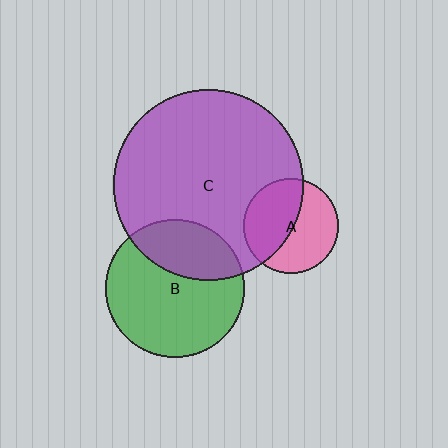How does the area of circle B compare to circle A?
Approximately 2.1 times.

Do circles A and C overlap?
Yes.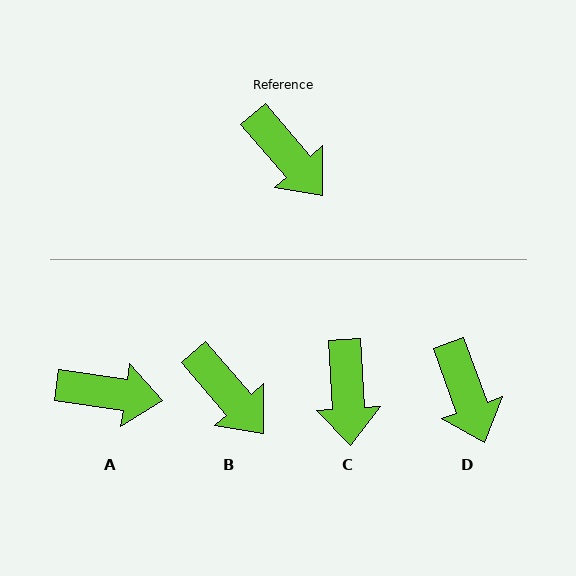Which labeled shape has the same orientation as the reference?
B.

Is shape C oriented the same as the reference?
No, it is off by about 37 degrees.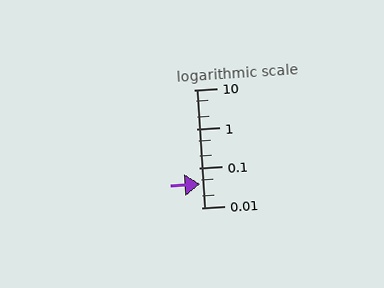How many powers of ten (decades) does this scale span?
The scale spans 3 decades, from 0.01 to 10.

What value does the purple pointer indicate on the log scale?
The pointer indicates approximately 0.04.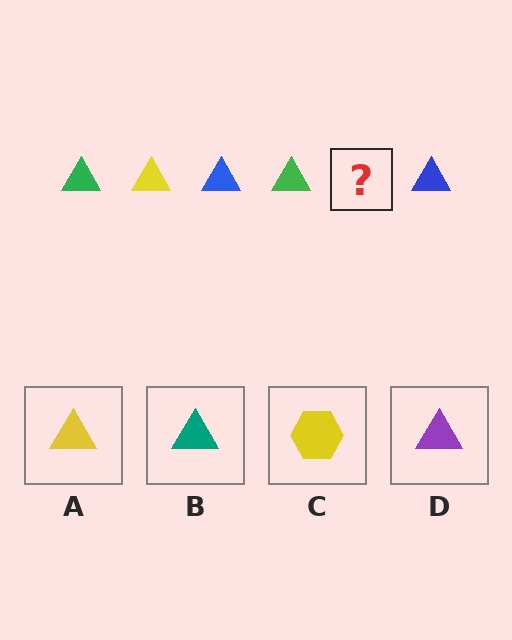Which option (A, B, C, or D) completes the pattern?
A.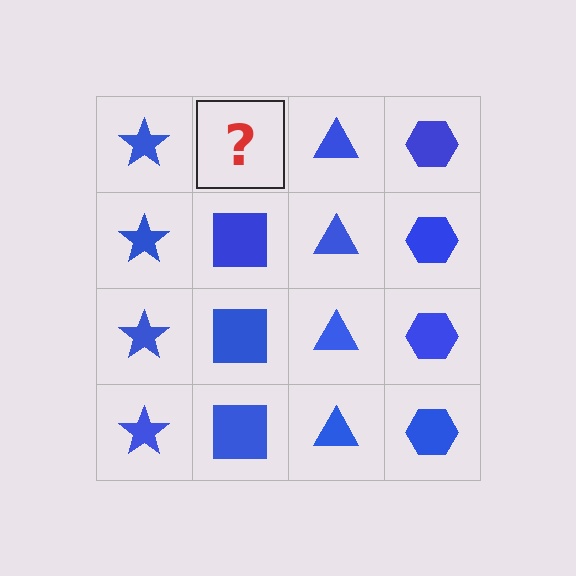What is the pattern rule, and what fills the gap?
The rule is that each column has a consistent shape. The gap should be filled with a blue square.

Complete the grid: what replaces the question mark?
The question mark should be replaced with a blue square.